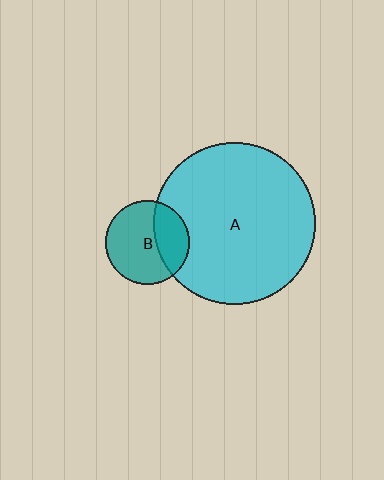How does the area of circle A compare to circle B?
Approximately 3.7 times.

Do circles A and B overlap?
Yes.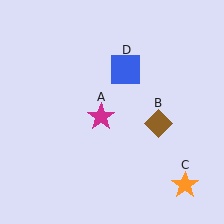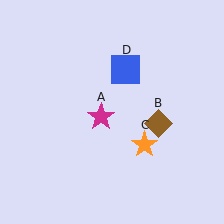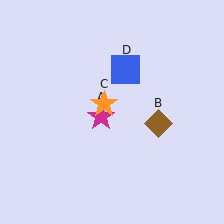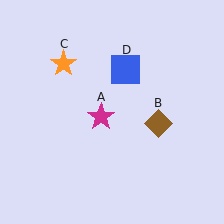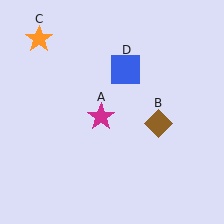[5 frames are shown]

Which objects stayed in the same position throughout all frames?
Magenta star (object A) and brown diamond (object B) and blue square (object D) remained stationary.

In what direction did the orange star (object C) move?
The orange star (object C) moved up and to the left.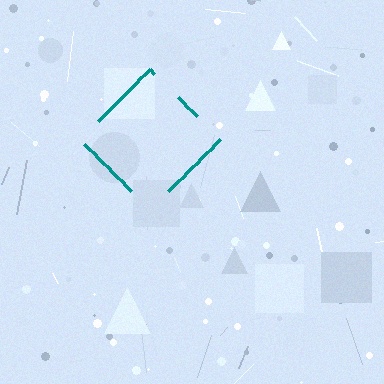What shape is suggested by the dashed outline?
The dashed outline suggests a diamond.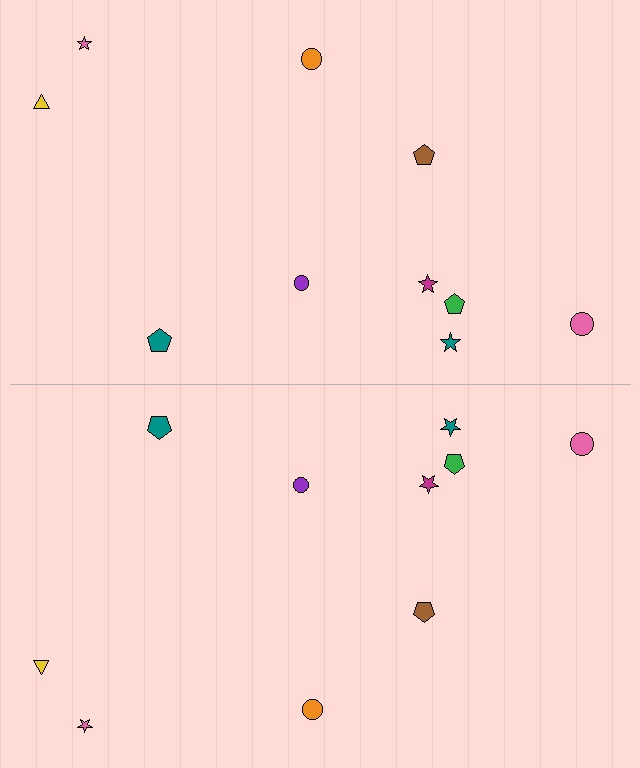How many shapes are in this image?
There are 20 shapes in this image.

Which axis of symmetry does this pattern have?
The pattern has a horizontal axis of symmetry running through the center of the image.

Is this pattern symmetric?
Yes, this pattern has bilateral (reflection) symmetry.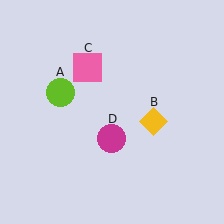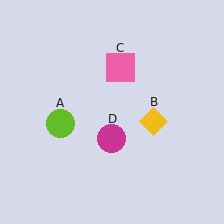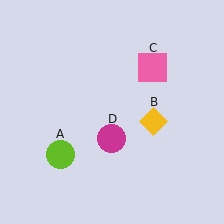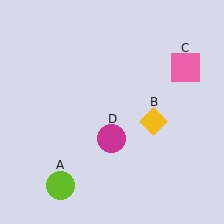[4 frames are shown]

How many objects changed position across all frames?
2 objects changed position: lime circle (object A), pink square (object C).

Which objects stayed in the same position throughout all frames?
Yellow diamond (object B) and magenta circle (object D) remained stationary.